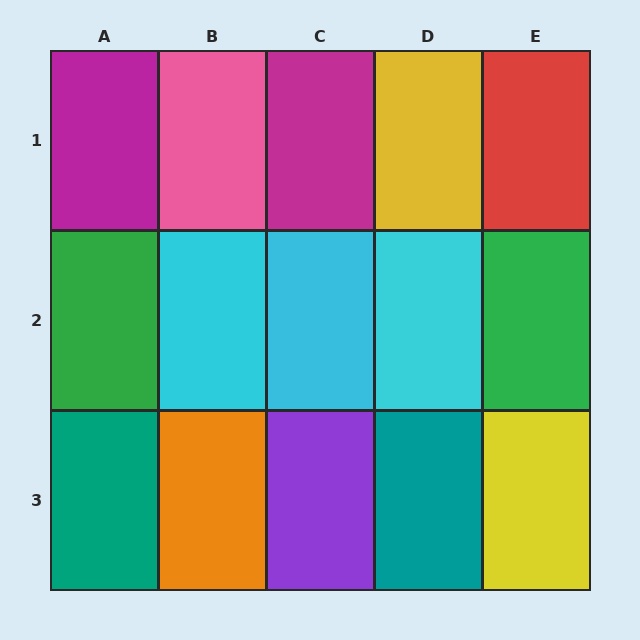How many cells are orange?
1 cell is orange.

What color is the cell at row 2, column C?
Cyan.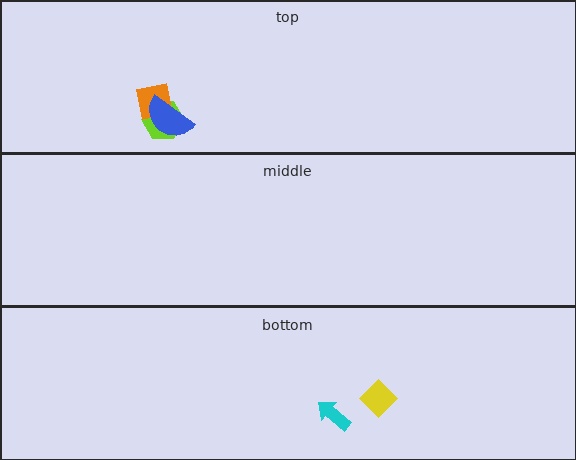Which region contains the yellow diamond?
The bottom region.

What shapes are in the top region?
The lime hexagon, the orange square, the blue semicircle.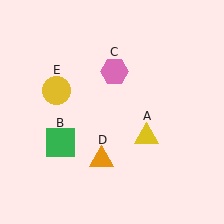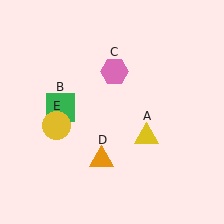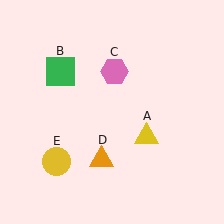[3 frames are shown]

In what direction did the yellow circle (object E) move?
The yellow circle (object E) moved down.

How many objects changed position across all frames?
2 objects changed position: green square (object B), yellow circle (object E).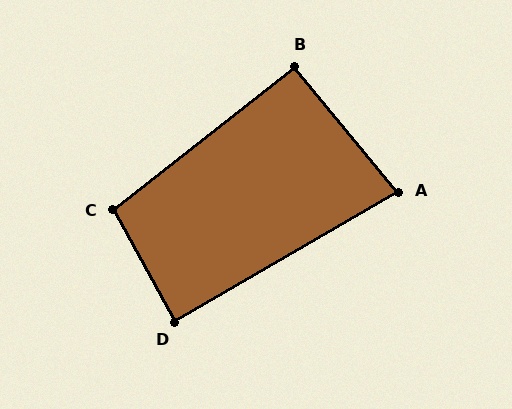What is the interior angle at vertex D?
Approximately 89 degrees (approximately right).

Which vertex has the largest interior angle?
C, at approximately 100 degrees.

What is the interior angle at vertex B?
Approximately 91 degrees (approximately right).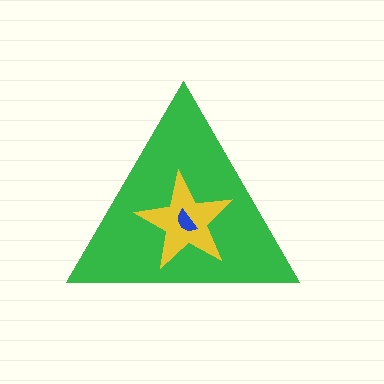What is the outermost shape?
The green triangle.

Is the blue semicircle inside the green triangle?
Yes.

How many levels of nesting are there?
3.